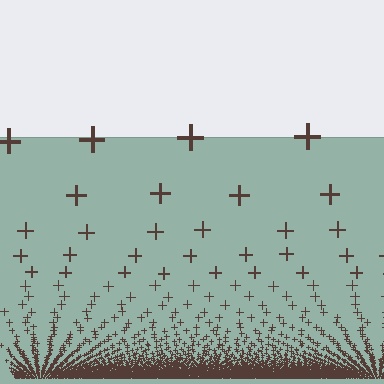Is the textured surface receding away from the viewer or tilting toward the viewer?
The surface appears to tilt toward the viewer. Texture elements get larger and sparser toward the top.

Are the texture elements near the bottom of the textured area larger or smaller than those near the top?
Smaller. The gradient is inverted — elements near the bottom are smaller and denser.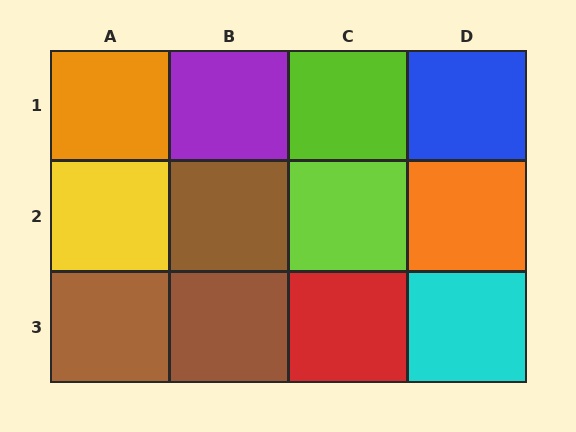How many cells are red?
1 cell is red.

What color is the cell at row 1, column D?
Blue.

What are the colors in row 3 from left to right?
Brown, brown, red, cyan.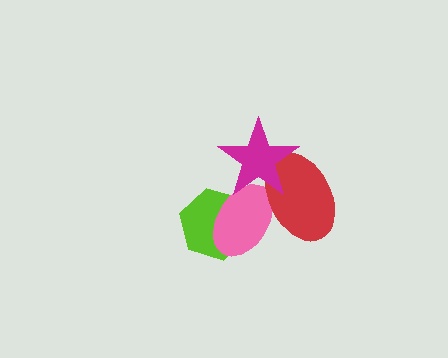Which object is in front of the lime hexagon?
The pink ellipse is in front of the lime hexagon.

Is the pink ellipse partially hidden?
Yes, it is partially covered by another shape.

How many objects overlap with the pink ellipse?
3 objects overlap with the pink ellipse.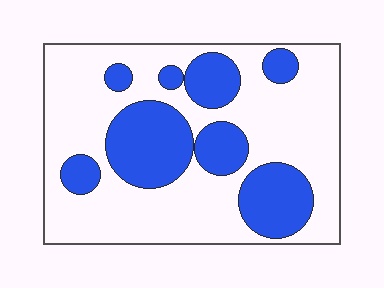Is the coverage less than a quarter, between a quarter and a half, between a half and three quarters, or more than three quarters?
Between a quarter and a half.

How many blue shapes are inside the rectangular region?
8.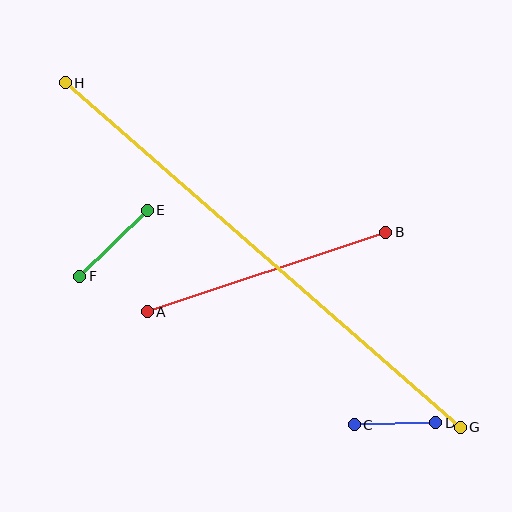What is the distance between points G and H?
The distance is approximately 525 pixels.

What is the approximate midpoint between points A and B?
The midpoint is at approximately (267, 272) pixels.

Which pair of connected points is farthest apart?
Points G and H are farthest apart.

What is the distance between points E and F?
The distance is approximately 94 pixels.